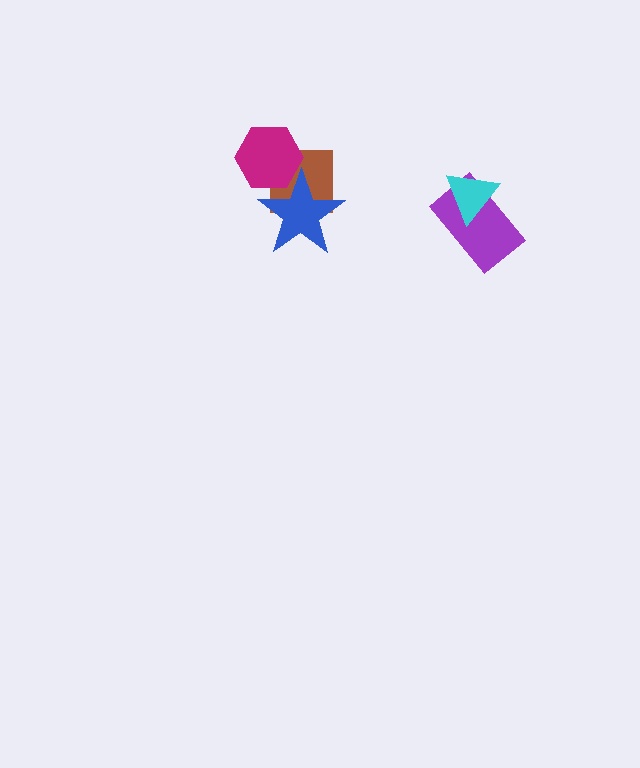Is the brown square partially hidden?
Yes, it is partially covered by another shape.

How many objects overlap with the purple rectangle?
1 object overlaps with the purple rectangle.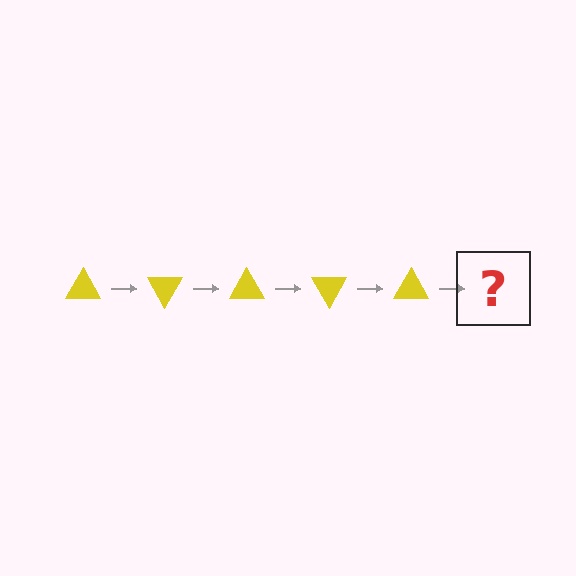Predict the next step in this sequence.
The next step is a yellow triangle rotated 300 degrees.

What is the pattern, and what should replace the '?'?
The pattern is that the triangle rotates 60 degrees each step. The '?' should be a yellow triangle rotated 300 degrees.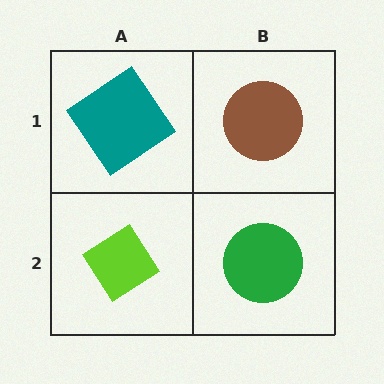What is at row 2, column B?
A green circle.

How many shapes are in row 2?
2 shapes.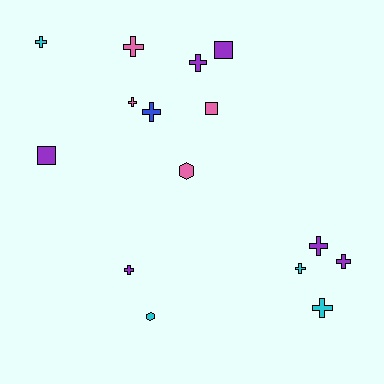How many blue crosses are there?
There is 1 blue cross.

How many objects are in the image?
There are 15 objects.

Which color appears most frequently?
Purple, with 6 objects.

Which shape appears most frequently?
Cross, with 10 objects.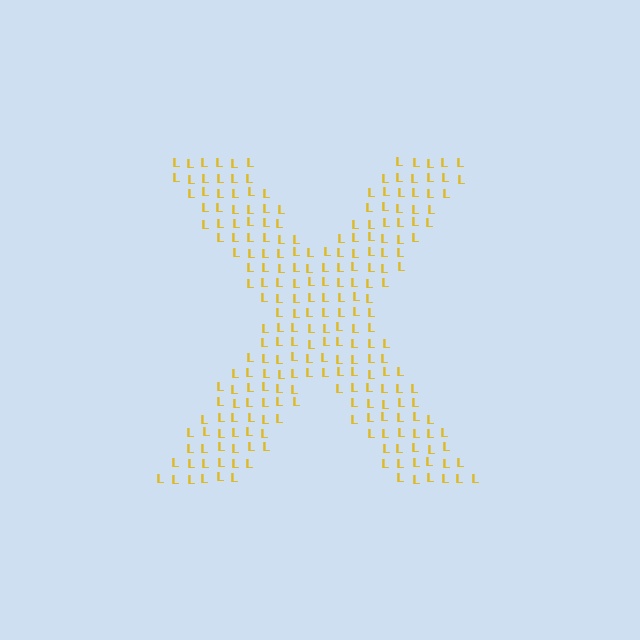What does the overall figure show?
The overall figure shows the letter X.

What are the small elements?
The small elements are letter L's.